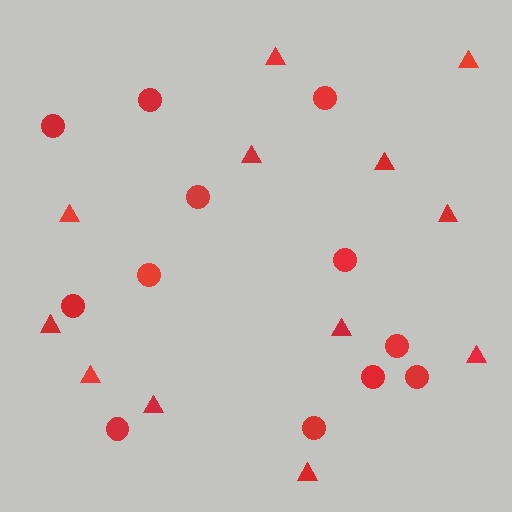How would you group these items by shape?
There are 2 groups: one group of triangles (12) and one group of circles (12).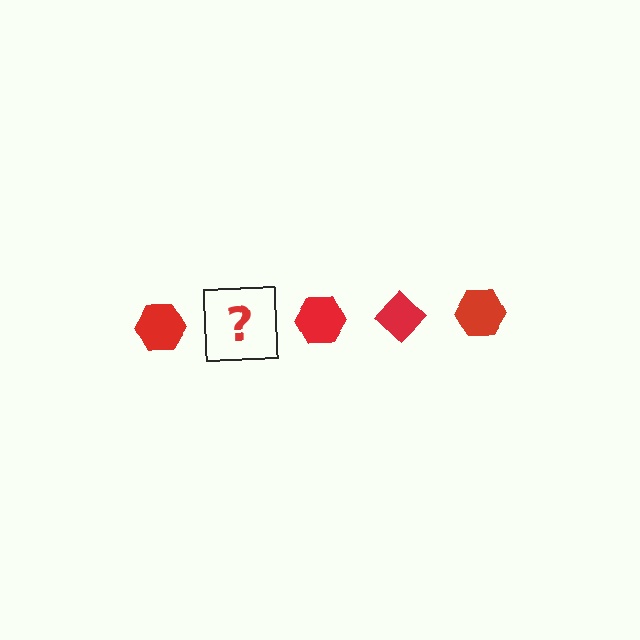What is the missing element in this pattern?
The missing element is a red diamond.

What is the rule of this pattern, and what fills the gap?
The rule is that the pattern cycles through hexagon, diamond shapes in red. The gap should be filled with a red diamond.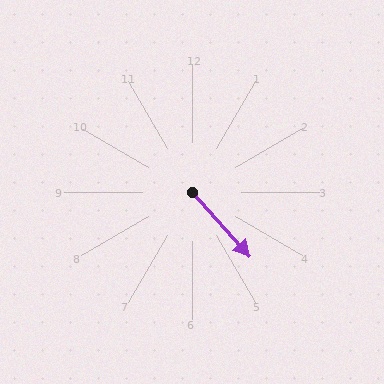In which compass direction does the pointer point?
Southeast.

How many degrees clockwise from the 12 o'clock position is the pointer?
Approximately 138 degrees.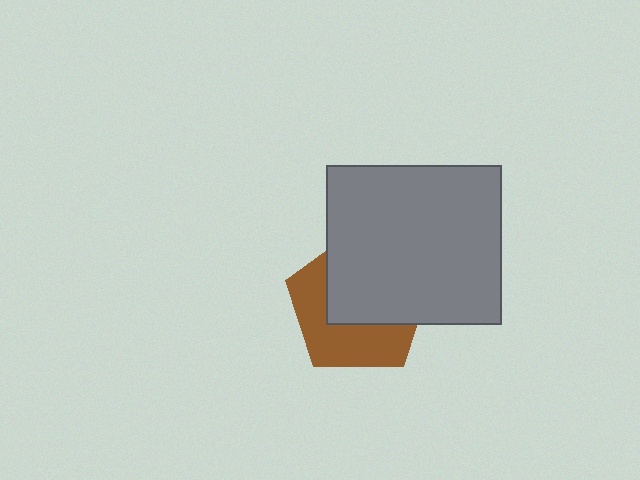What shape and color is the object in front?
The object in front is a gray rectangle.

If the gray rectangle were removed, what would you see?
You would see the complete brown pentagon.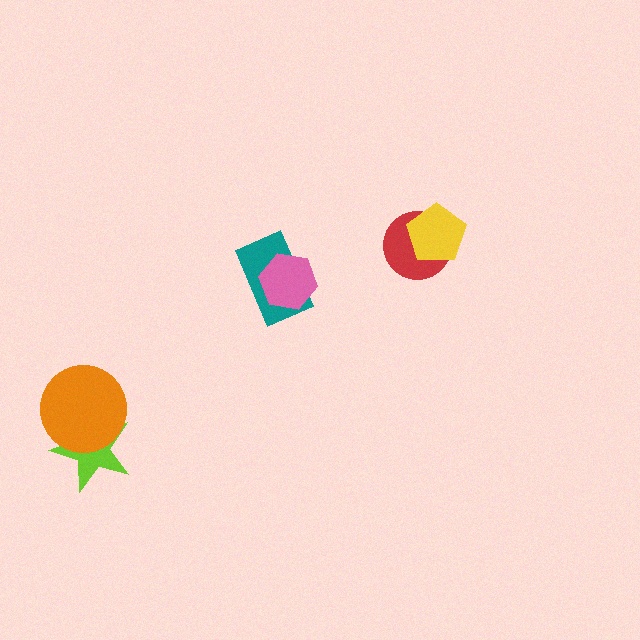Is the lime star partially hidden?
Yes, it is partially covered by another shape.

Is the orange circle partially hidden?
No, no other shape covers it.